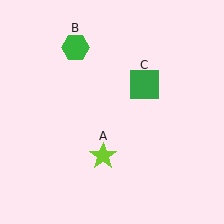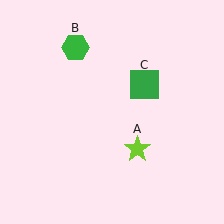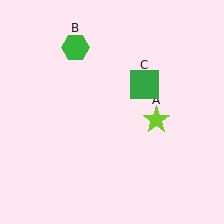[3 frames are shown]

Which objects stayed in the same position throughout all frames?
Green hexagon (object B) and green square (object C) remained stationary.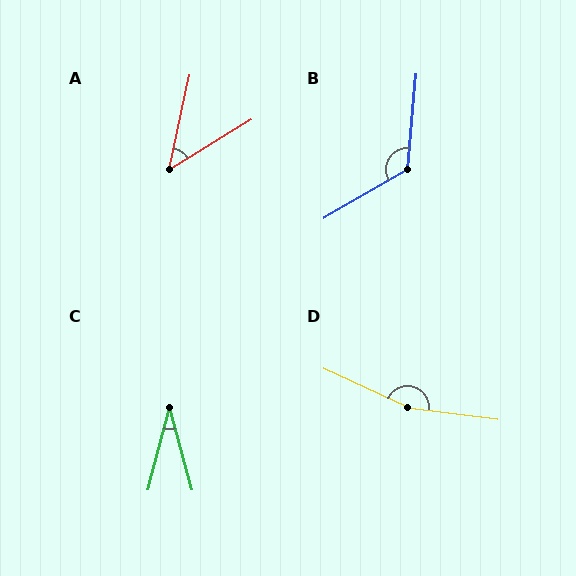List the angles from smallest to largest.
C (30°), A (46°), B (125°), D (162°).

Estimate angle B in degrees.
Approximately 125 degrees.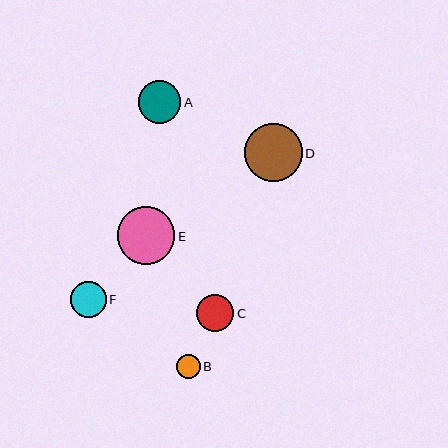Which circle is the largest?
Circle D is the largest with a size of approximately 58 pixels.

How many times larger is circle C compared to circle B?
Circle C is approximately 1.6 times the size of circle B.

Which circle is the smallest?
Circle B is the smallest with a size of approximately 24 pixels.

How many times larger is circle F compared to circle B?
Circle F is approximately 1.5 times the size of circle B.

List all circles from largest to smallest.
From largest to smallest: D, E, A, C, F, B.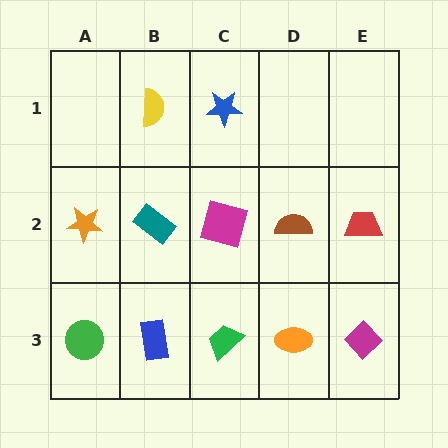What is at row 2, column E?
A red trapezoid.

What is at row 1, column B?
A yellow semicircle.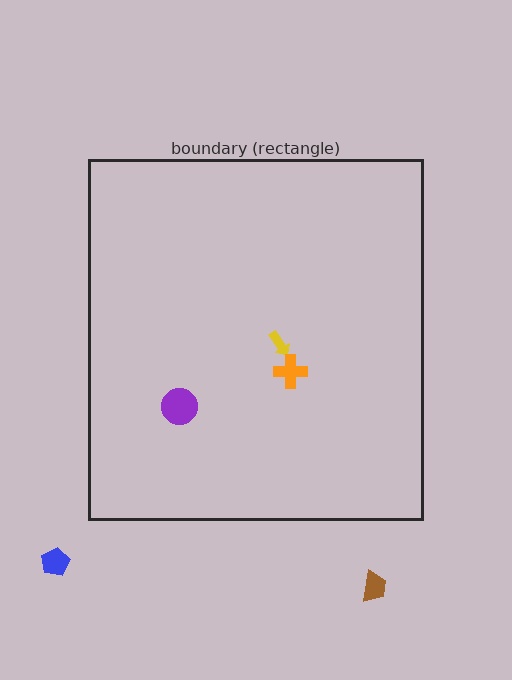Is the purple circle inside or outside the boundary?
Inside.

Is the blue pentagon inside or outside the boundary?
Outside.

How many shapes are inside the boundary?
3 inside, 2 outside.